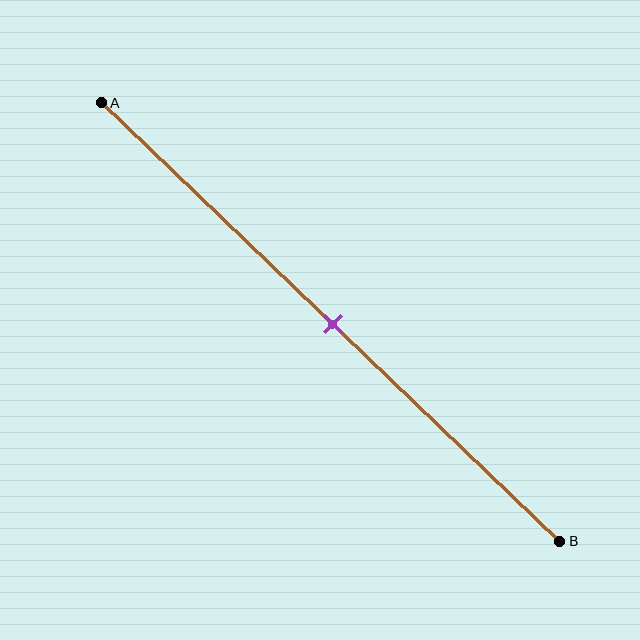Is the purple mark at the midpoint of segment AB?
Yes, the mark is approximately at the midpoint.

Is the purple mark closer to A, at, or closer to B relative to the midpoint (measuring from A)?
The purple mark is approximately at the midpoint of segment AB.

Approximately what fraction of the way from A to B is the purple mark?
The purple mark is approximately 50% of the way from A to B.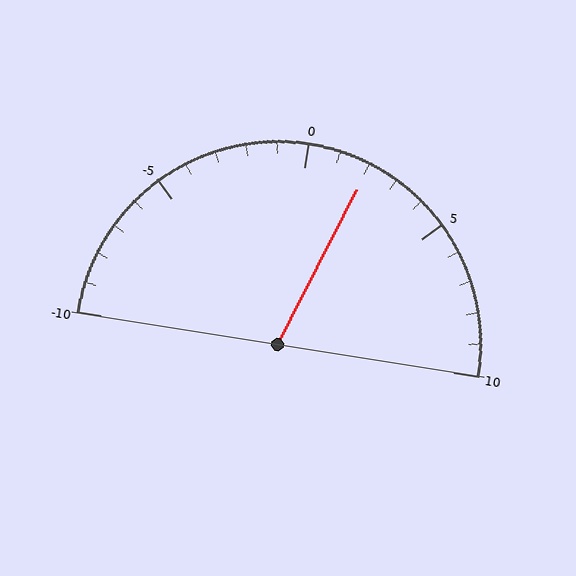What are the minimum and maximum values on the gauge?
The gauge ranges from -10 to 10.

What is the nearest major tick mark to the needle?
The nearest major tick mark is 0.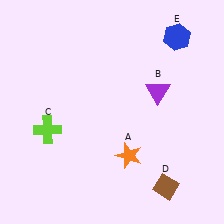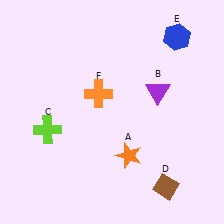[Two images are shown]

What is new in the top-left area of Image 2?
An orange cross (F) was added in the top-left area of Image 2.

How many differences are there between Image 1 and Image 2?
There is 1 difference between the two images.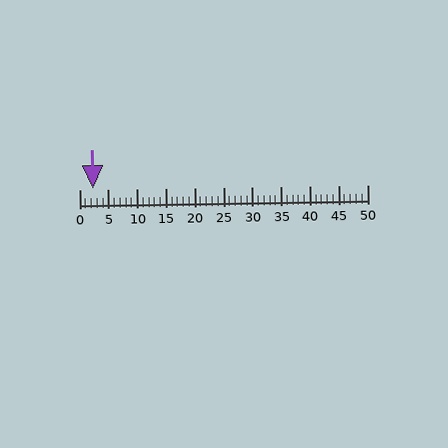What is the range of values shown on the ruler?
The ruler shows values from 0 to 50.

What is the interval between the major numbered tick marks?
The major tick marks are spaced 5 units apart.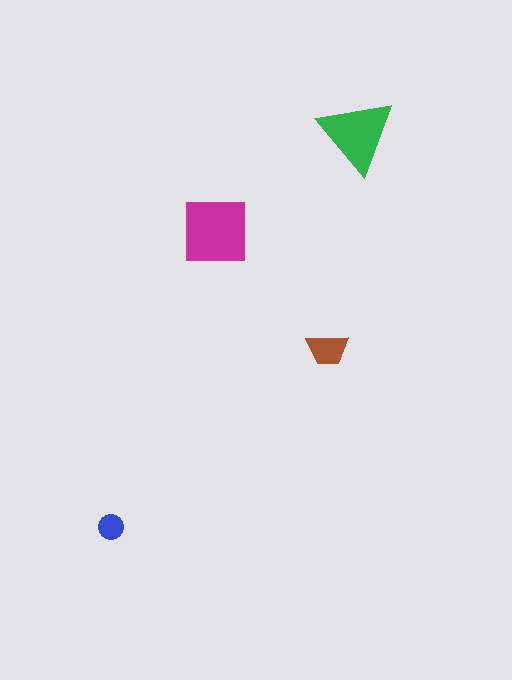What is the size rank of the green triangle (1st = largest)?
2nd.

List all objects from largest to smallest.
The magenta square, the green triangle, the brown trapezoid, the blue circle.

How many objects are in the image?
There are 4 objects in the image.